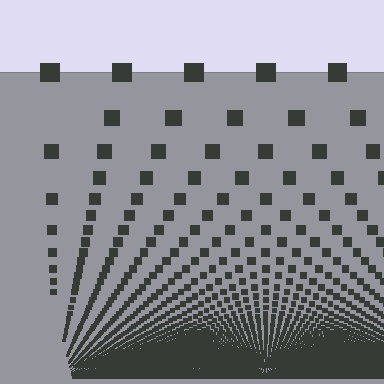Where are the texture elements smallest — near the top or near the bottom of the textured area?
Near the bottom.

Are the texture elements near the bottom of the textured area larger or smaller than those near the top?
Smaller. The gradient is inverted — elements near the bottom are smaller and denser.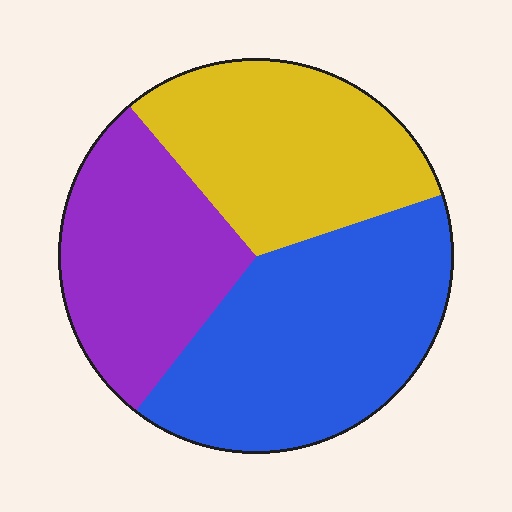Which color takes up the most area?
Blue, at roughly 40%.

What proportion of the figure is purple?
Purple takes up about one quarter (1/4) of the figure.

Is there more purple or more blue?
Blue.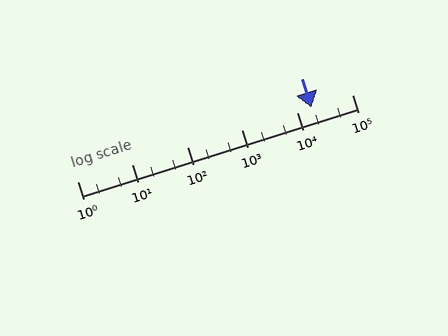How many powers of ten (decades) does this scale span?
The scale spans 5 decades, from 1 to 100000.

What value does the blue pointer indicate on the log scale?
The pointer indicates approximately 18000.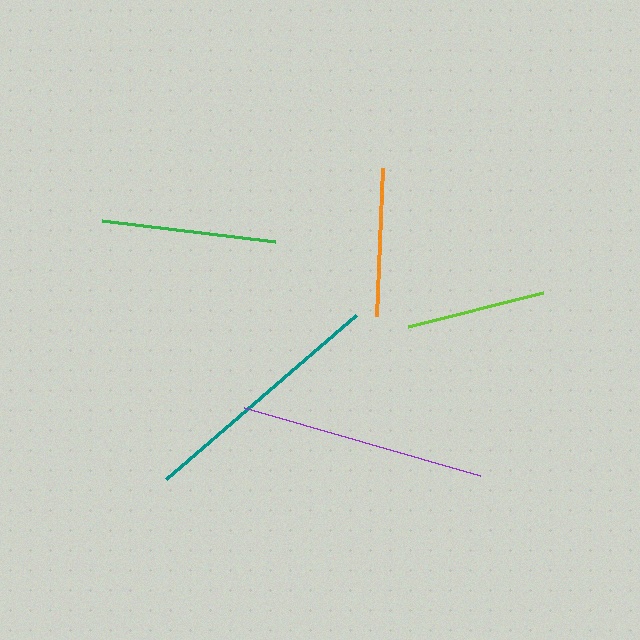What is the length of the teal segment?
The teal segment is approximately 251 pixels long.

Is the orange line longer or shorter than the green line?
The green line is longer than the orange line.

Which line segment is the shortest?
The lime line is the shortest at approximately 139 pixels.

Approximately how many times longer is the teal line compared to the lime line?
The teal line is approximately 1.8 times the length of the lime line.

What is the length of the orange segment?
The orange segment is approximately 148 pixels long.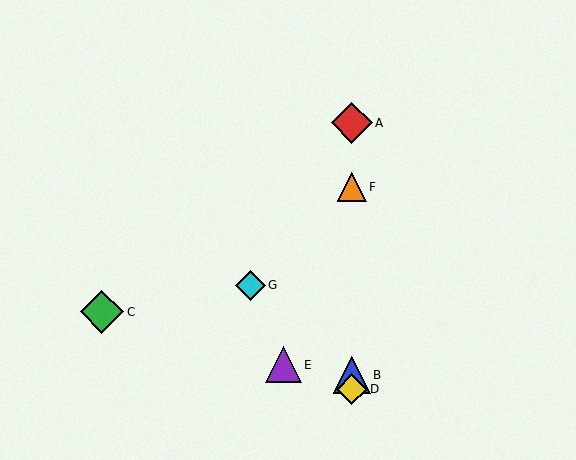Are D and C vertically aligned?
No, D is at x≈352 and C is at x≈102.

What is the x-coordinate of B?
Object B is at x≈352.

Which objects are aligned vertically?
Objects A, B, D, F are aligned vertically.